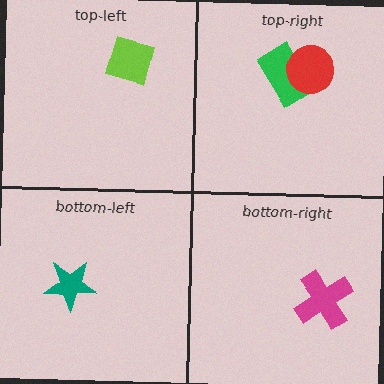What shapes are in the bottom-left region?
The teal star.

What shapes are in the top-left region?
The lime square.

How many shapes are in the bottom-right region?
1.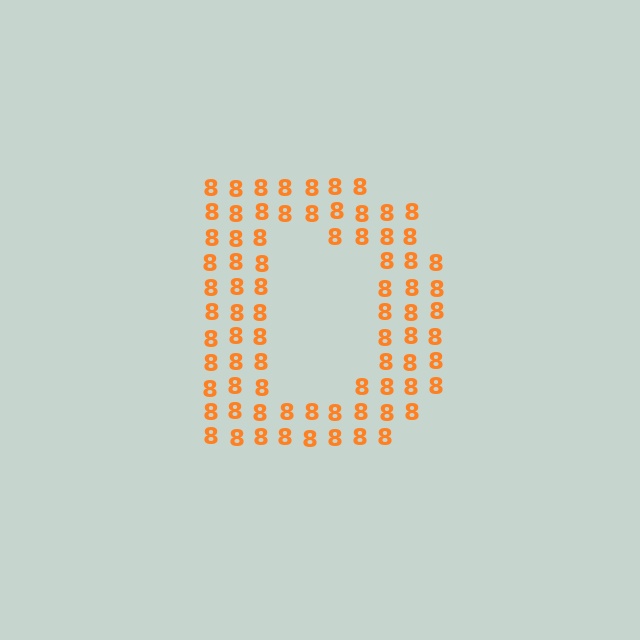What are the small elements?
The small elements are digit 8's.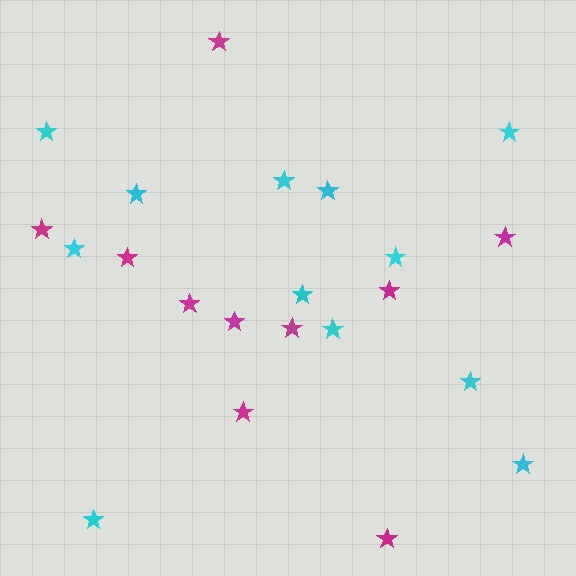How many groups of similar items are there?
There are 2 groups: one group of cyan stars (12) and one group of magenta stars (10).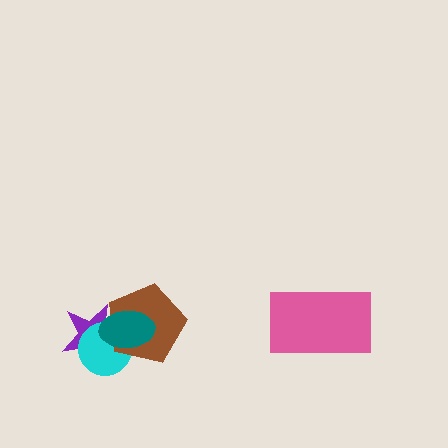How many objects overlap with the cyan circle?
3 objects overlap with the cyan circle.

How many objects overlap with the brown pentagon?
3 objects overlap with the brown pentagon.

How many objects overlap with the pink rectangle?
0 objects overlap with the pink rectangle.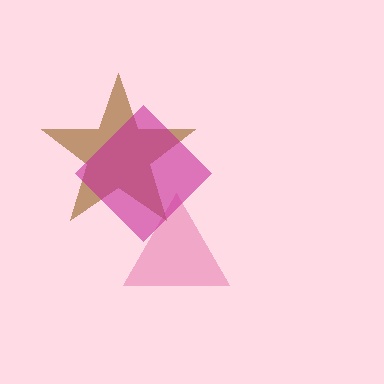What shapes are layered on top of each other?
The layered shapes are: a pink triangle, a brown star, a magenta diamond.